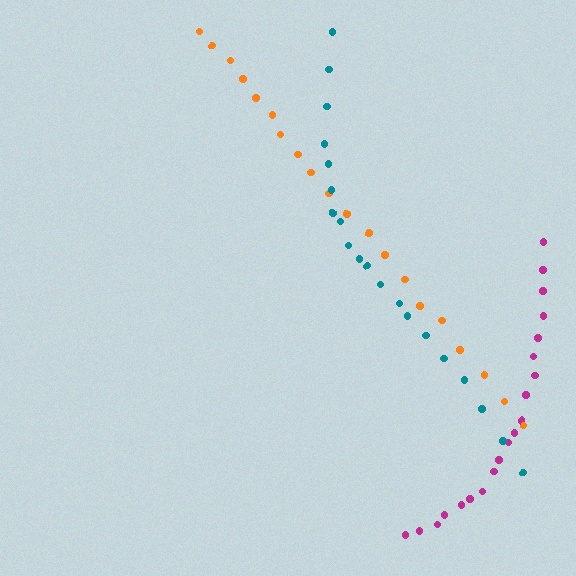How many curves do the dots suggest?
There are 3 distinct paths.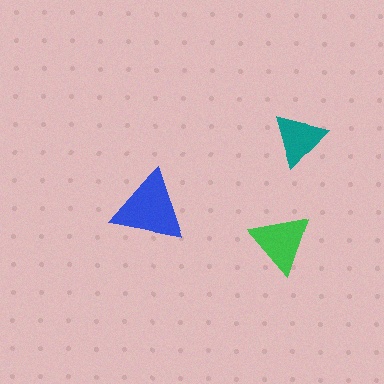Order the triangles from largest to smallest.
the blue one, the green one, the teal one.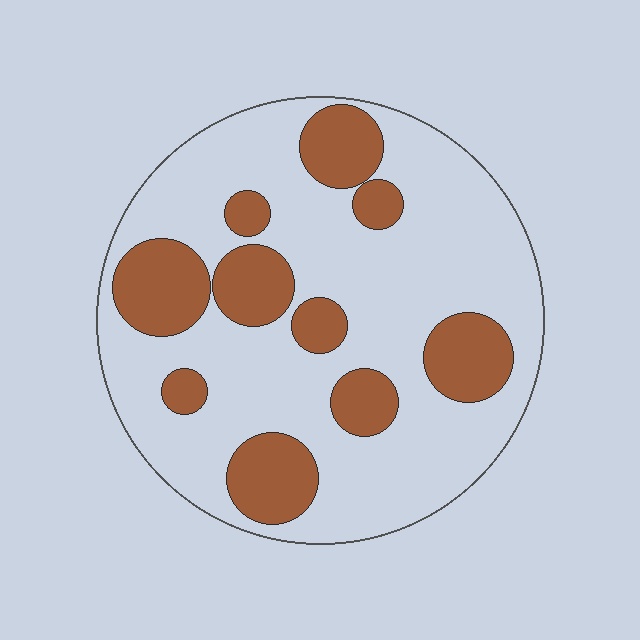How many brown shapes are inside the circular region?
10.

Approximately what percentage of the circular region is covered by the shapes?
Approximately 30%.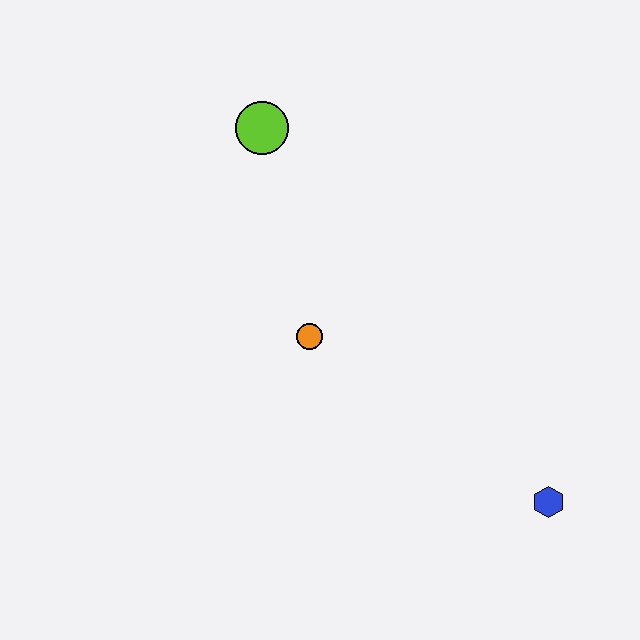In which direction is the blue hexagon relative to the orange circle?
The blue hexagon is to the right of the orange circle.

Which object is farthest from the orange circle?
The blue hexagon is farthest from the orange circle.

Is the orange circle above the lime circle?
No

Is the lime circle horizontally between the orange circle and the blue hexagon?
No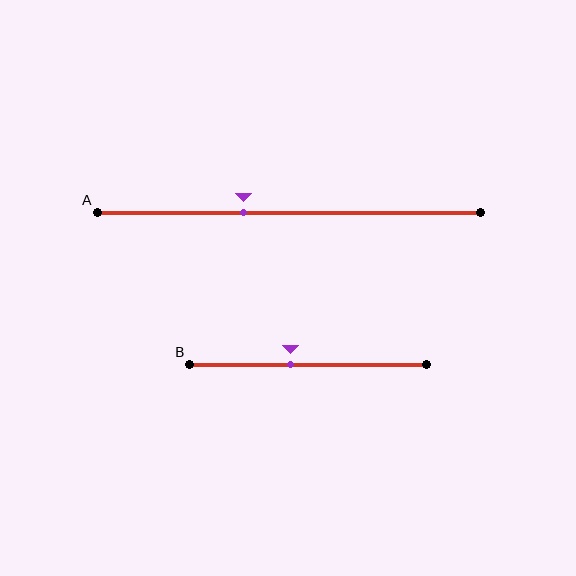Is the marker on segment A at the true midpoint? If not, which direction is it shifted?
No, the marker on segment A is shifted to the left by about 12% of the segment length.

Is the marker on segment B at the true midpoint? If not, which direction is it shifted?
No, the marker on segment B is shifted to the left by about 8% of the segment length.